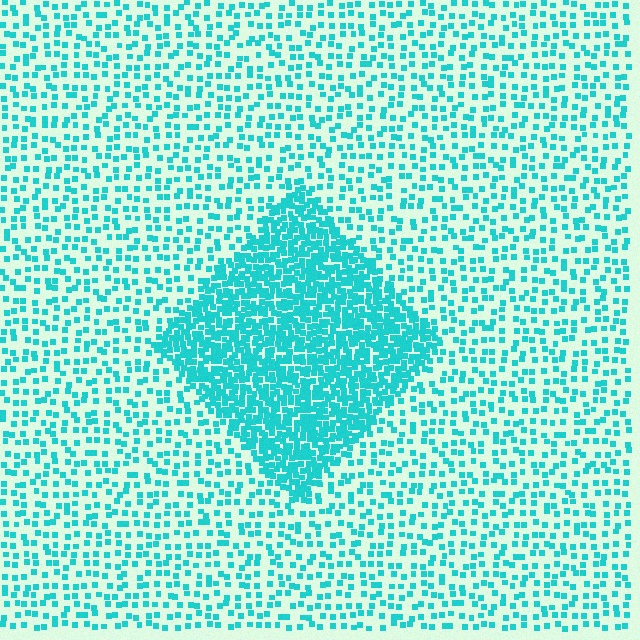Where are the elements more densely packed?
The elements are more densely packed inside the diamond boundary.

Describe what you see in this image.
The image contains small cyan elements arranged at two different densities. A diamond-shaped region is visible where the elements are more densely packed than the surrounding area.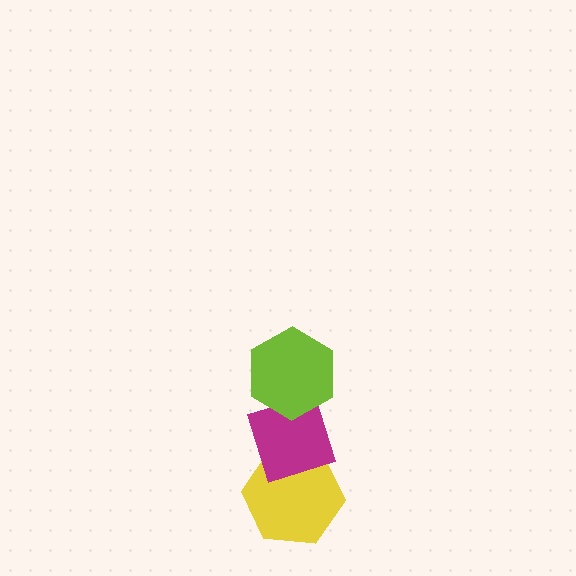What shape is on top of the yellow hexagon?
The magenta diamond is on top of the yellow hexagon.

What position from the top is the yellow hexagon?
The yellow hexagon is 3rd from the top.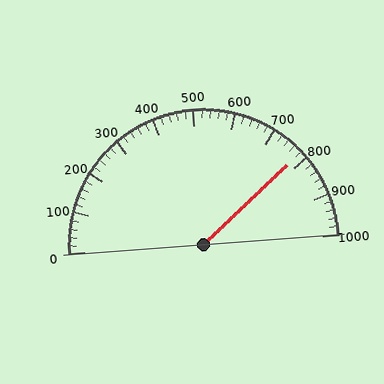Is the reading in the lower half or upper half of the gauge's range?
The reading is in the upper half of the range (0 to 1000).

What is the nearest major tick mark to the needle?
The nearest major tick mark is 800.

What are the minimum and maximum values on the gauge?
The gauge ranges from 0 to 1000.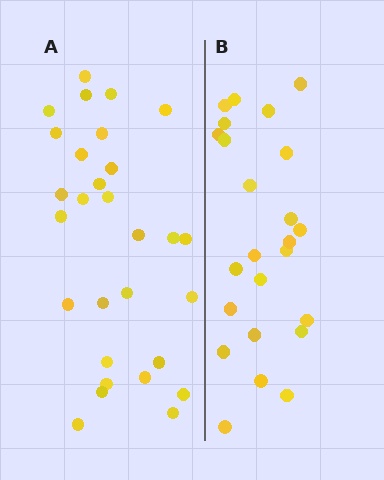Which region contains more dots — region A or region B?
Region A (the left region) has more dots.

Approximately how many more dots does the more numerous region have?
Region A has about 5 more dots than region B.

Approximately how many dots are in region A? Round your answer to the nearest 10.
About 30 dots. (The exact count is 29, which rounds to 30.)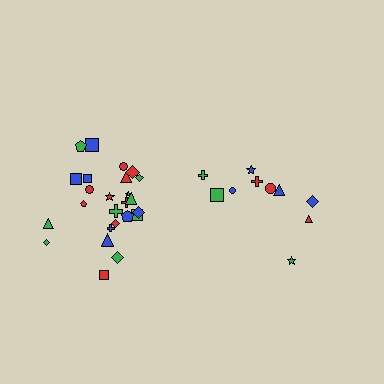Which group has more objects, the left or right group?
The left group.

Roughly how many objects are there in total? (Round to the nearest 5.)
Roughly 35 objects in total.